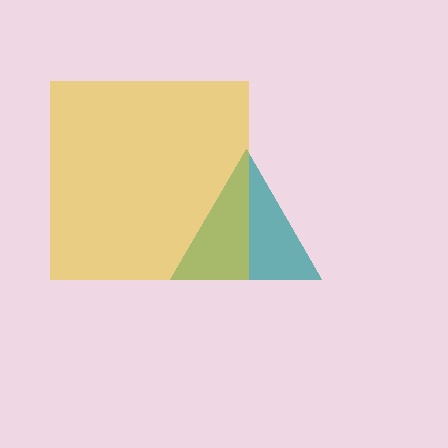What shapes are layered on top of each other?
The layered shapes are: a teal triangle, a yellow square.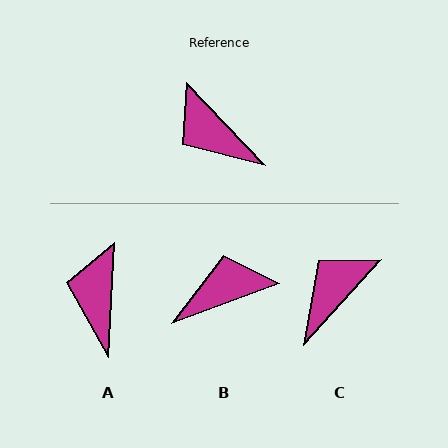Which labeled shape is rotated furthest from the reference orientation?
B, about 113 degrees away.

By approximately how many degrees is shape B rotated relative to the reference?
Approximately 113 degrees clockwise.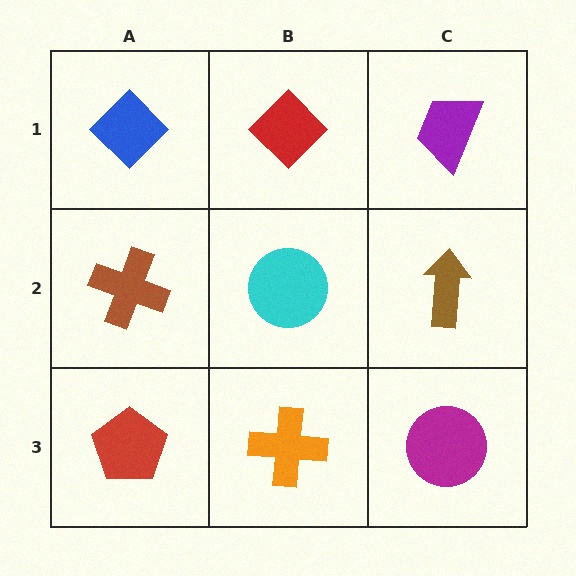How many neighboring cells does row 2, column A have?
3.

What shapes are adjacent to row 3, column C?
A brown arrow (row 2, column C), an orange cross (row 3, column B).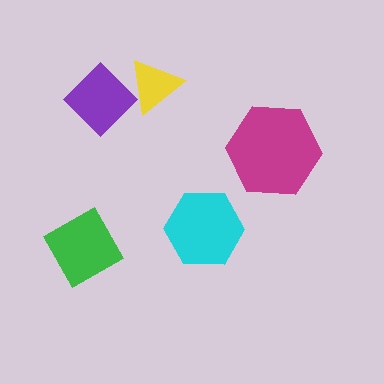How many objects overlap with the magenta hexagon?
0 objects overlap with the magenta hexagon.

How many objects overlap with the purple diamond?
1 object overlaps with the purple diamond.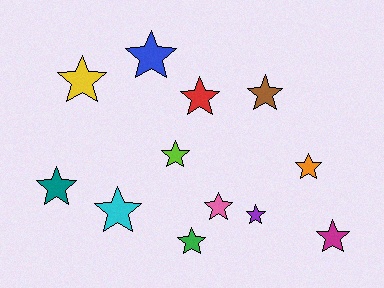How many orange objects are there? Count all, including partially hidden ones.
There is 1 orange object.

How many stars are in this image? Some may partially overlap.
There are 12 stars.